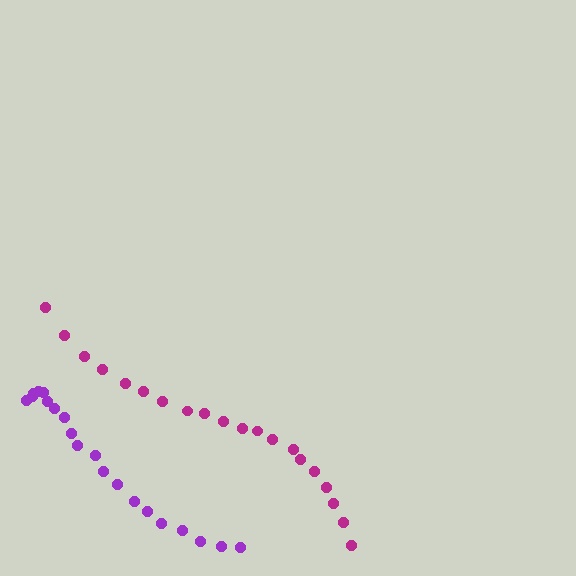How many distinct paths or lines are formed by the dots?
There are 2 distinct paths.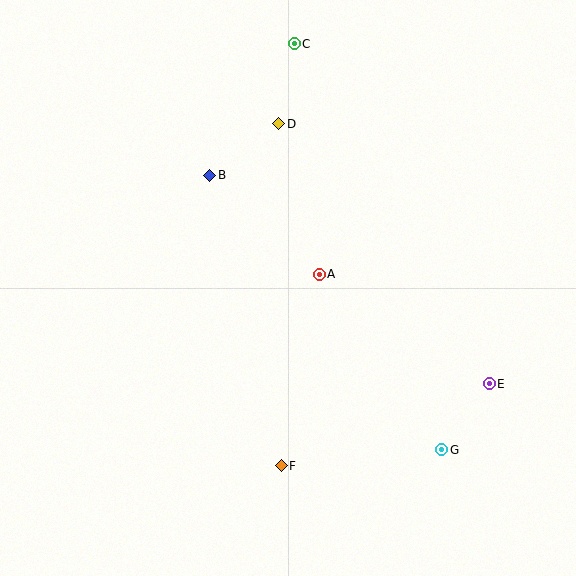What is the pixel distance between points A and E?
The distance between A and E is 203 pixels.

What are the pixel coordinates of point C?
Point C is at (294, 44).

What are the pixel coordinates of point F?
Point F is at (281, 466).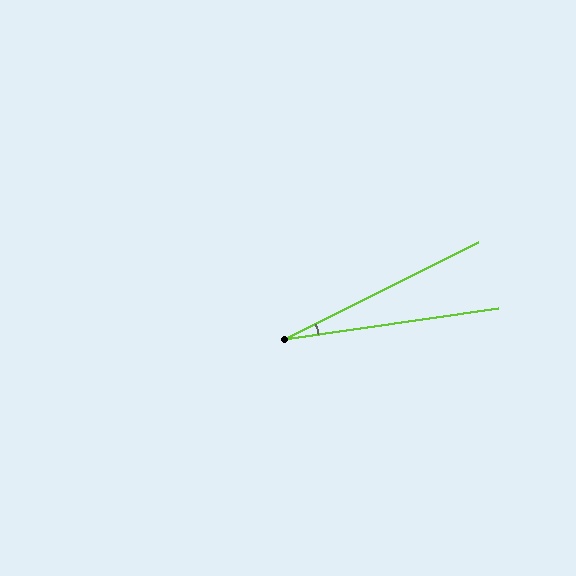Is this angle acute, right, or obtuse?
It is acute.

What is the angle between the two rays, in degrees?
Approximately 18 degrees.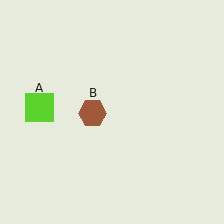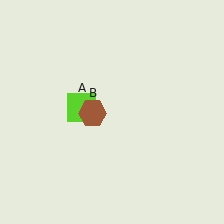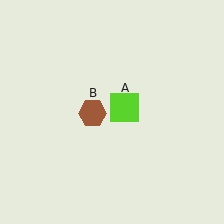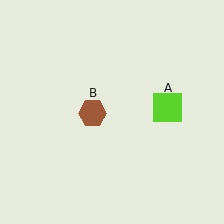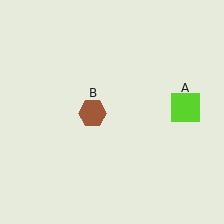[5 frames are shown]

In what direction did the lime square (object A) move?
The lime square (object A) moved right.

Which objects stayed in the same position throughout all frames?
Brown hexagon (object B) remained stationary.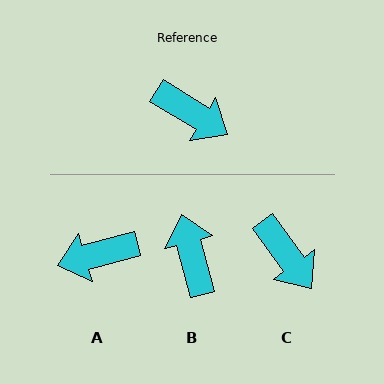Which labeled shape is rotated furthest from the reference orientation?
B, about 136 degrees away.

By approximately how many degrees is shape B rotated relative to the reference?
Approximately 136 degrees counter-clockwise.